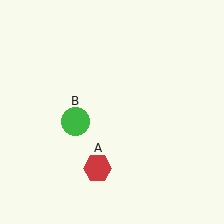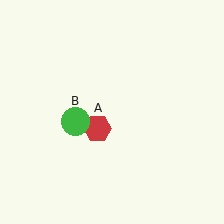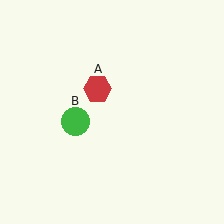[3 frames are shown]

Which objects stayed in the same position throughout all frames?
Green circle (object B) remained stationary.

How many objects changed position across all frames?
1 object changed position: red hexagon (object A).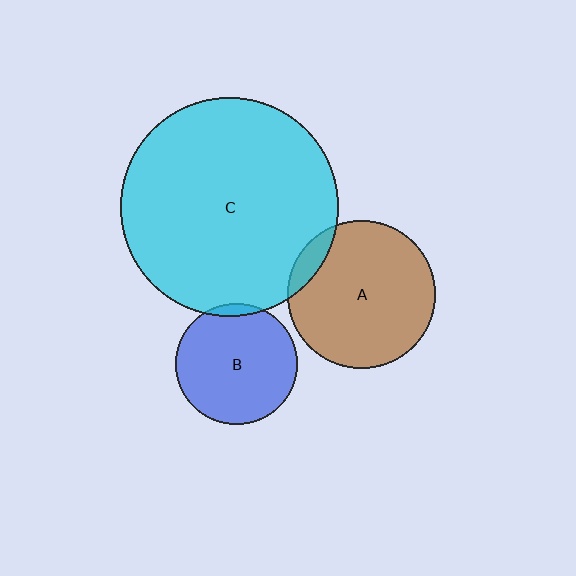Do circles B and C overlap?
Yes.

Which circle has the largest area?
Circle C (cyan).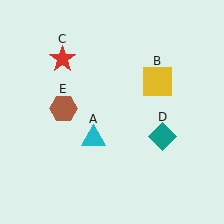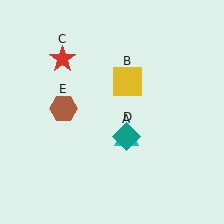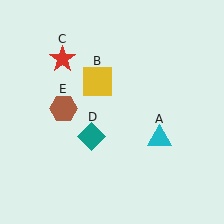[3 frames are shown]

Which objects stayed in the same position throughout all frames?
Red star (object C) and brown hexagon (object E) remained stationary.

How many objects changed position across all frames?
3 objects changed position: cyan triangle (object A), yellow square (object B), teal diamond (object D).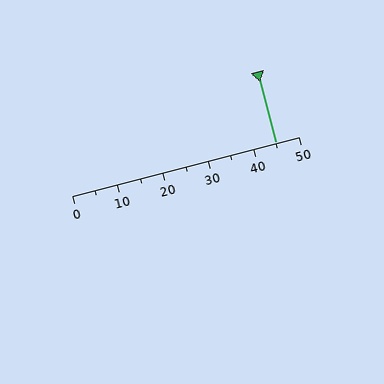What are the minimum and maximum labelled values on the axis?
The axis runs from 0 to 50.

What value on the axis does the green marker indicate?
The marker indicates approximately 45.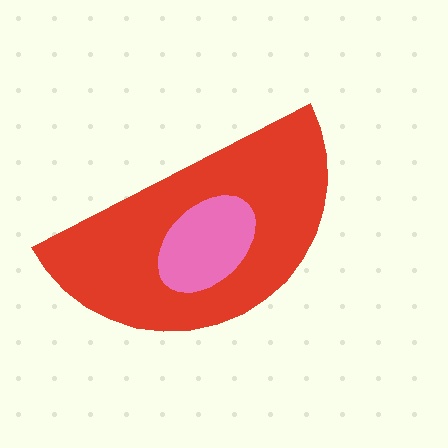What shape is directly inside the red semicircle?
The pink ellipse.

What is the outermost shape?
The red semicircle.